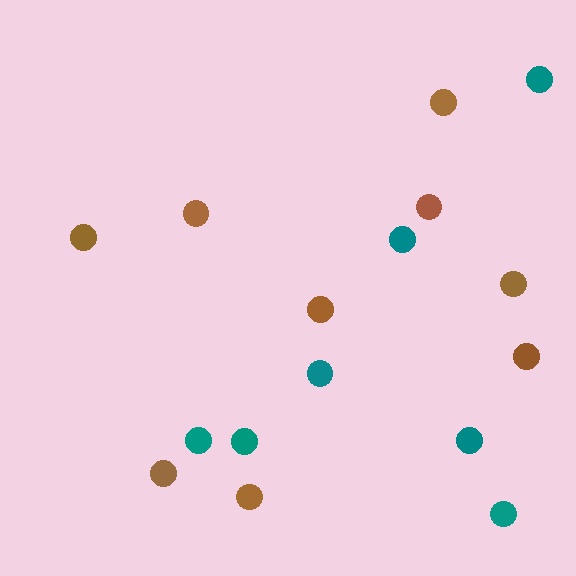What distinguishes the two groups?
There are 2 groups: one group of teal circles (7) and one group of brown circles (9).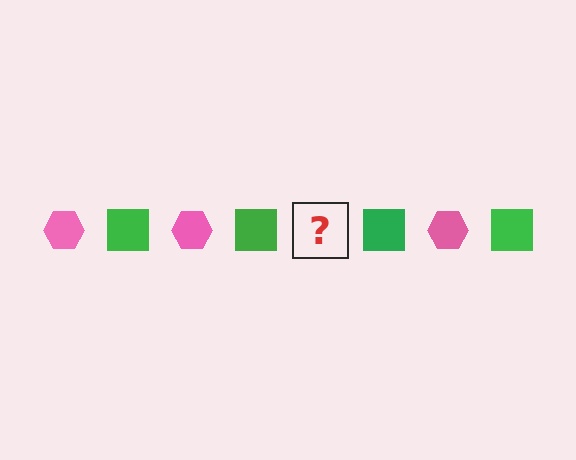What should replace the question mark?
The question mark should be replaced with a pink hexagon.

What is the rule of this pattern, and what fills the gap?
The rule is that the pattern alternates between pink hexagon and green square. The gap should be filled with a pink hexagon.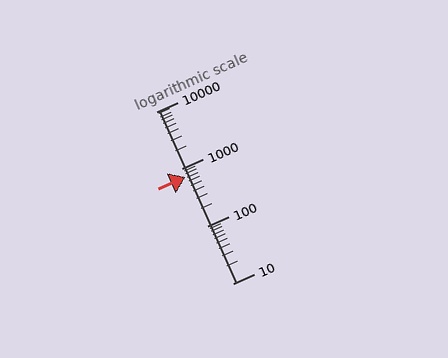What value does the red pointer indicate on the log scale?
The pointer indicates approximately 730.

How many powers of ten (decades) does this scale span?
The scale spans 3 decades, from 10 to 10000.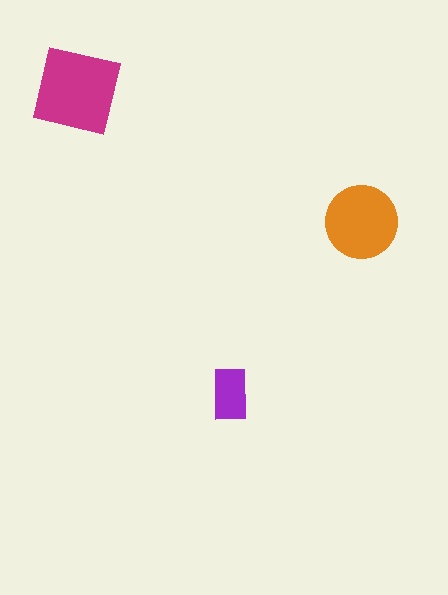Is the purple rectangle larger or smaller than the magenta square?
Smaller.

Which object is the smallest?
The purple rectangle.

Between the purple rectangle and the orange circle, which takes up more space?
The orange circle.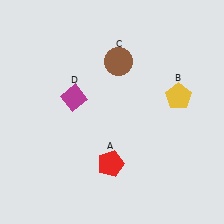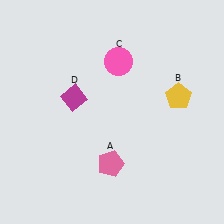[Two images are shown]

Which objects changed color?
A changed from red to pink. C changed from brown to pink.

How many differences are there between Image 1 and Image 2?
There are 2 differences between the two images.